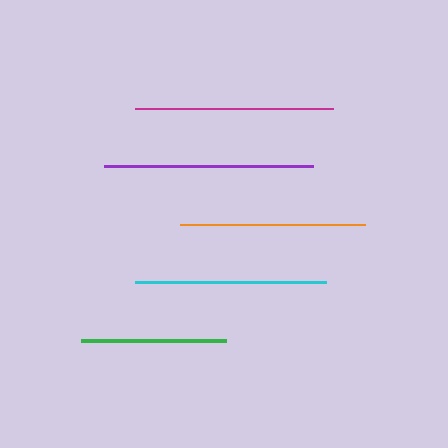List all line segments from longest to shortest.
From longest to shortest: purple, magenta, cyan, orange, green.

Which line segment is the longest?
The purple line is the longest at approximately 210 pixels.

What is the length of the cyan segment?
The cyan segment is approximately 192 pixels long.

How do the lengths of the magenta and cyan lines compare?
The magenta and cyan lines are approximately the same length.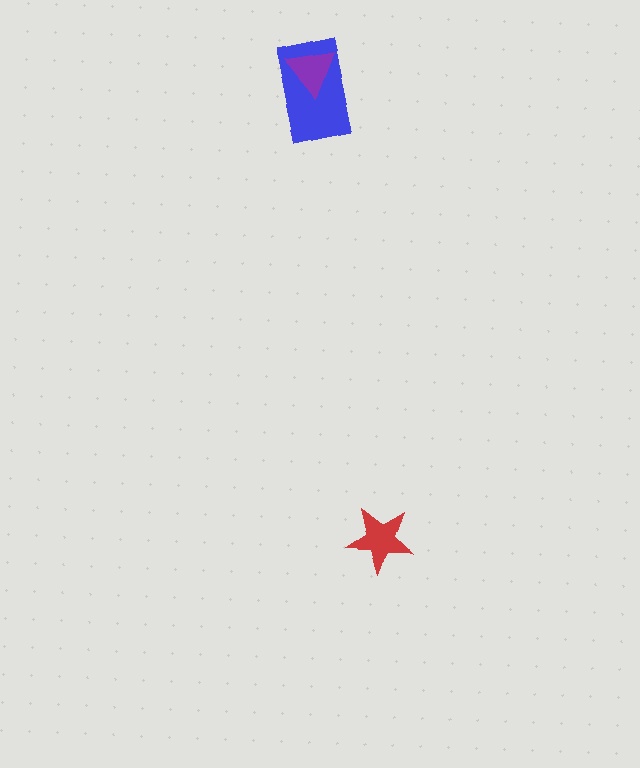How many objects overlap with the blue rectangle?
1 object overlaps with the blue rectangle.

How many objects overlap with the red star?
0 objects overlap with the red star.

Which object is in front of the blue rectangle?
The purple triangle is in front of the blue rectangle.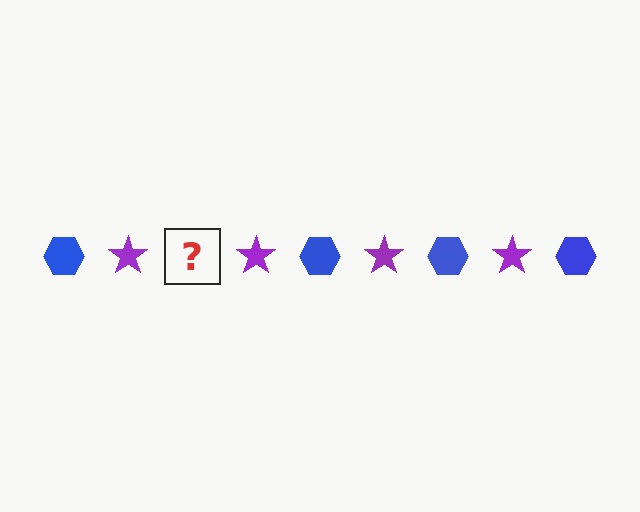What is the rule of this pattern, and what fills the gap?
The rule is that the pattern alternates between blue hexagon and purple star. The gap should be filled with a blue hexagon.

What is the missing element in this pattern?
The missing element is a blue hexagon.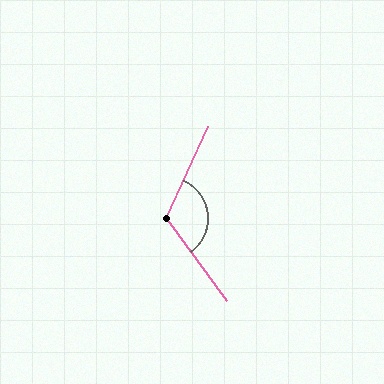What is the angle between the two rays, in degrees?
Approximately 120 degrees.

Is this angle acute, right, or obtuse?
It is obtuse.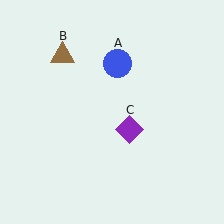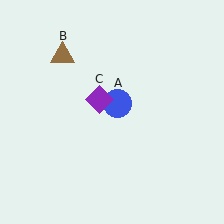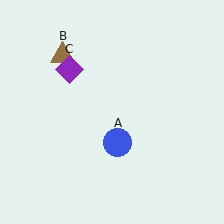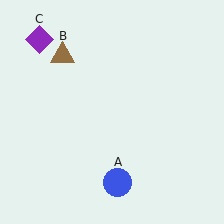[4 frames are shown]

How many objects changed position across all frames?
2 objects changed position: blue circle (object A), purple diamond (object C).